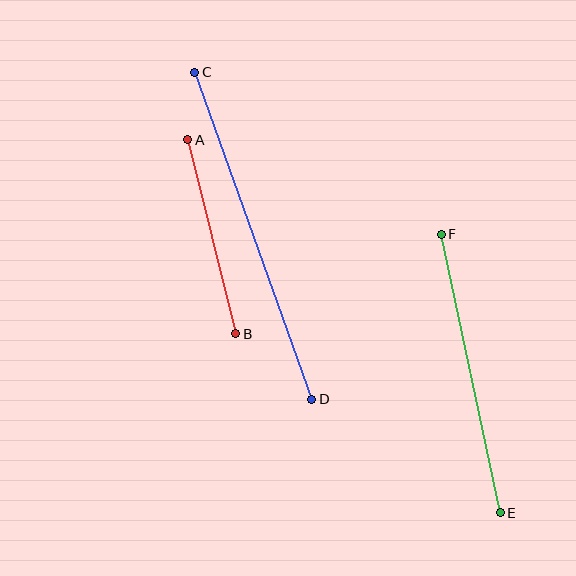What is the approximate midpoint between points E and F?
The midpoint is at approximately (471, 374) pixels.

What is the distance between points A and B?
The distance is approximately 200 pixels.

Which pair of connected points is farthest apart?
Points C and D are farthest apart.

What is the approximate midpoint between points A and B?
The midpoint is at approximately (212, 237) pixels.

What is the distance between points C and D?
The distance is approximately 347 pixels.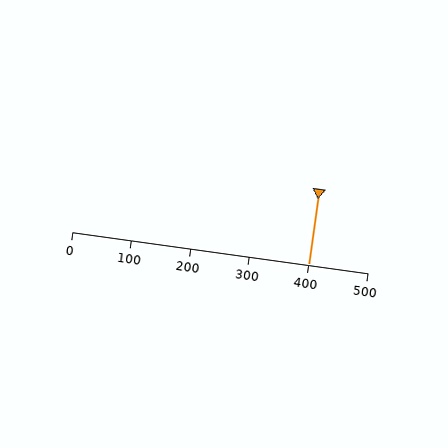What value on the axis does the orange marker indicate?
The marker indicates approximately 400.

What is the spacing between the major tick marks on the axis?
The major ticks are spaced 100 apart.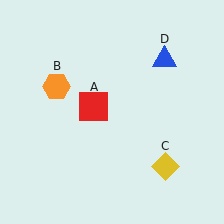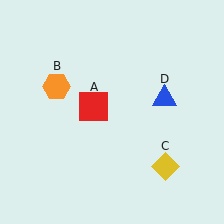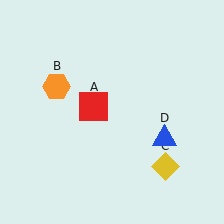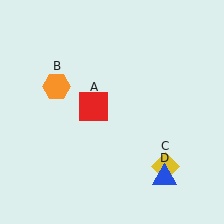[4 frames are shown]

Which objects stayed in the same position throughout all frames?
Red square (object A) and orange hexagon (object B) and yellow diamond (object C) remained stationary.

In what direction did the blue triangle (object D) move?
The blue triangle (object D) moved down.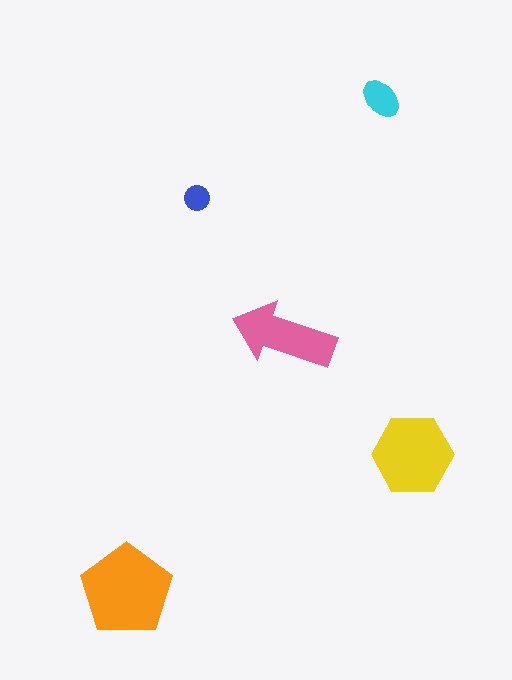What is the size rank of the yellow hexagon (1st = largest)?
2nd.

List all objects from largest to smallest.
The orange pentagon, the yellow hexagon, the pink arrow, the cyan ellipse, the blue circle.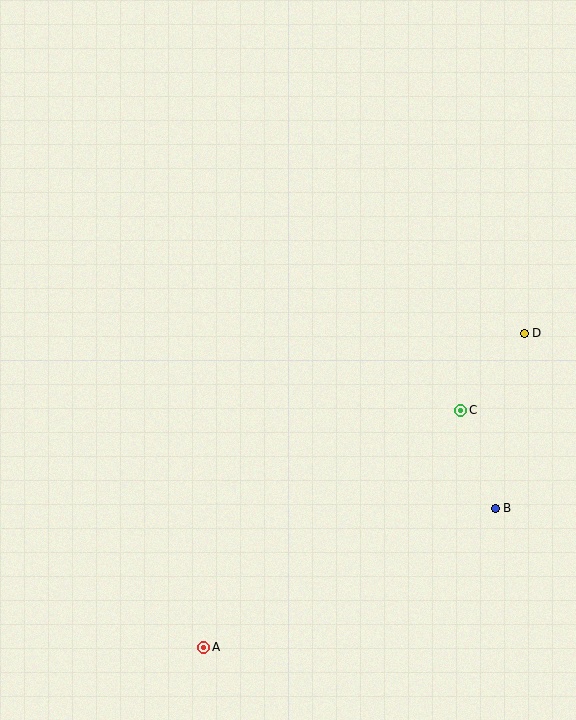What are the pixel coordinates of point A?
Point A is at (204, 647).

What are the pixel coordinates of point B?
Point B is at (495, 508).